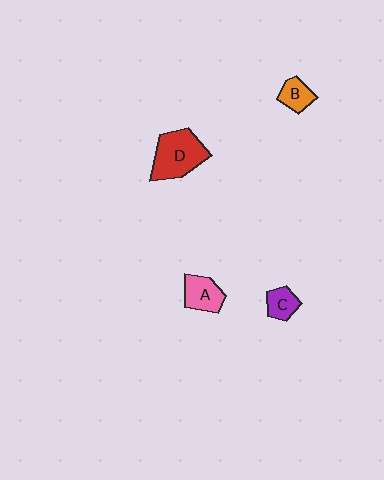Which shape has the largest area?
Shape D (red).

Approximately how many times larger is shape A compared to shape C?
Approximately 1.4 times.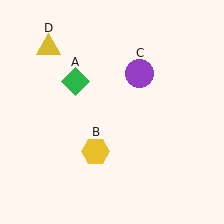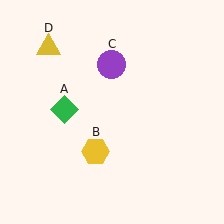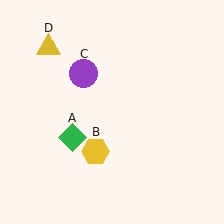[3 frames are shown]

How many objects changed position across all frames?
2 objects changed position: green diamond (object A), purple circle (object C).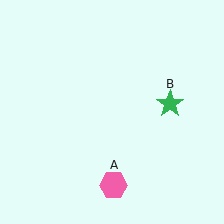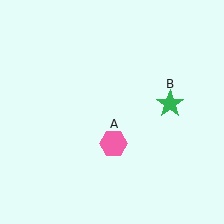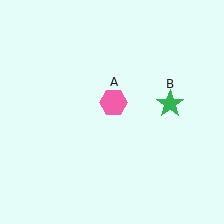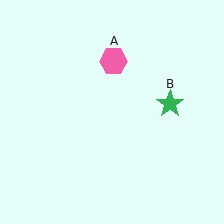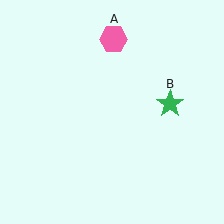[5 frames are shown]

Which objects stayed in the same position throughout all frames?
Green star (object B) remained stationary.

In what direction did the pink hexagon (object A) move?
The pink hexagon (object A) moved up.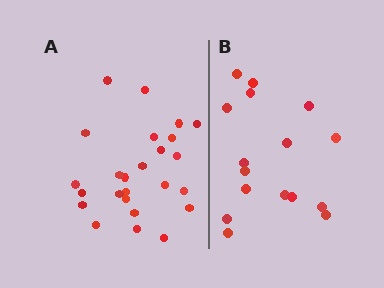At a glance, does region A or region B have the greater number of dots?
Region A (the left region) has more dots.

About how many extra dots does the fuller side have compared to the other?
Region A has roughly 8 or so more dots than region B.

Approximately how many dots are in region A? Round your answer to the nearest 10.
About 20 dots. (The exact count is 25, which rounds to 20.)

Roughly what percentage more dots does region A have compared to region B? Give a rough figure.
About 55% more.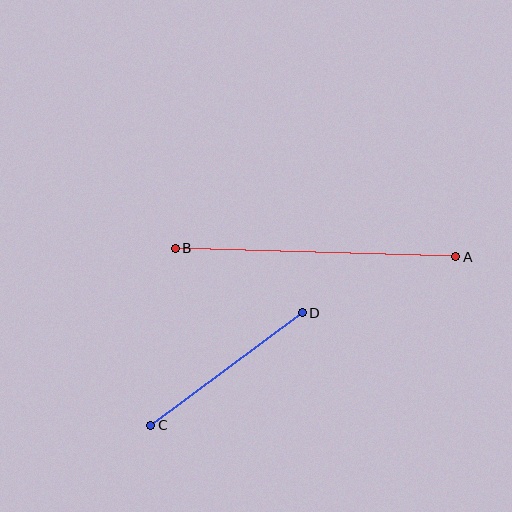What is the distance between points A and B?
The distance is approximately 281 pixels.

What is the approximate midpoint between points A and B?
The midpoint is at approximately (315, 252) pixels.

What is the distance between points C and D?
The distance is approximately 189 pixels.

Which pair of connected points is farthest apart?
Points A and B are farthest apart.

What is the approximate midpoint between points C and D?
The midpoint is at approximately (227, 369) pixels.